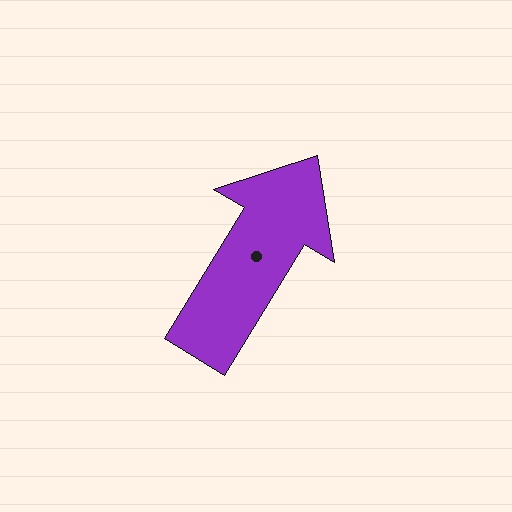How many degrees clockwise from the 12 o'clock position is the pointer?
Approximately 31 degrees.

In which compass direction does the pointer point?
Northeast.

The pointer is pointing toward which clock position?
Roughly 1 o'clock.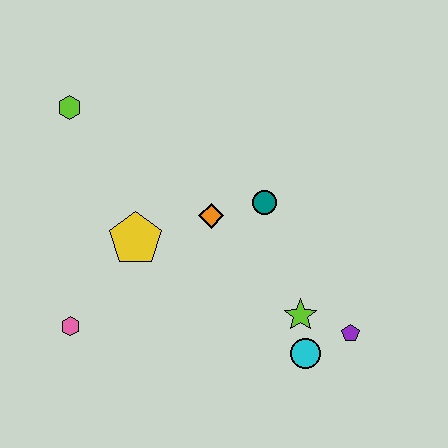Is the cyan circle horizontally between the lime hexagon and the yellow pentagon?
No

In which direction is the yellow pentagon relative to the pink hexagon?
The yellow pentagon is above the pink hexagon.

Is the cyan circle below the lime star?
Yes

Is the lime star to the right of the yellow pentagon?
Yes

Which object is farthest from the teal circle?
The pink hexagon is farthest from the teal circle.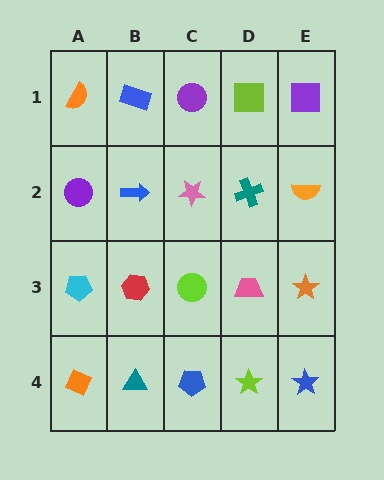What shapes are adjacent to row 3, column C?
A pink star (row 2, column C), a blue pentagon (row 4, column C), a red hexagon (row 3, column B), a pink trapezoid (row 3, column D).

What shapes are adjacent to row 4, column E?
An orange star (row 3, column E), a lime star (row 4, column D).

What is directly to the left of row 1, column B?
An orange semicircle.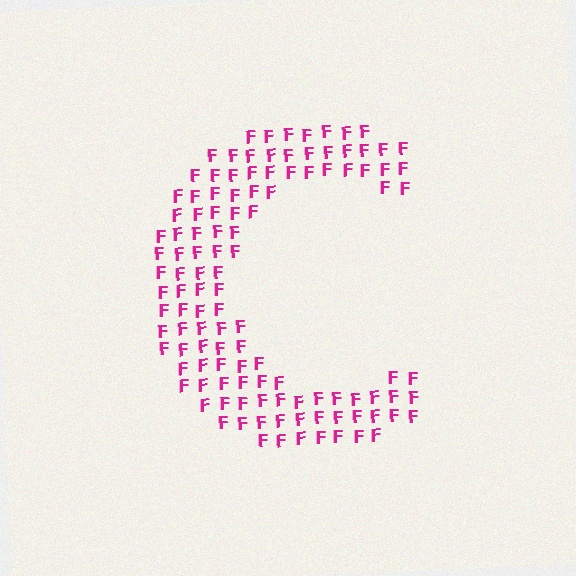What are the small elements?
The small elements are letter F's.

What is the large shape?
The large shape is the letter C.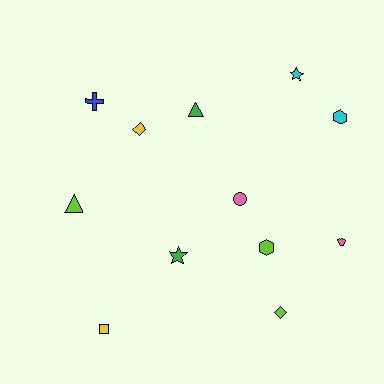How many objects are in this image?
There are 12 objects.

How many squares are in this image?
There is 1 square.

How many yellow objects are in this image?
There are 2 yellow objects.